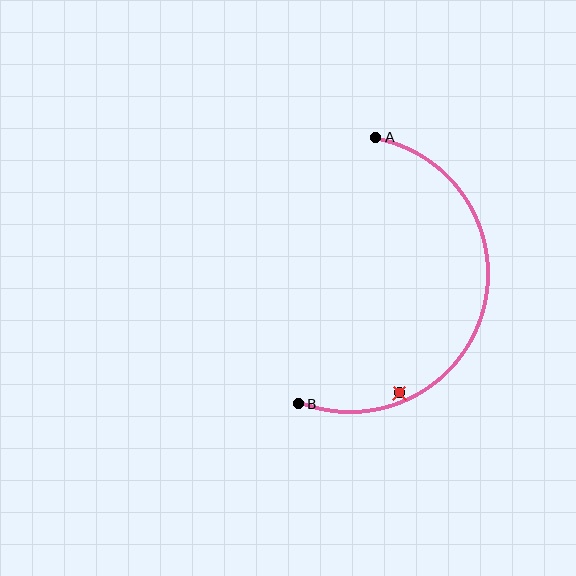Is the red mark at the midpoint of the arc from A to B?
No — the red mark does not lie on the arc at all. It sits slightly inside the curve.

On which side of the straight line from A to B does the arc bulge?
The arc bulges to the right of the straight line connecting A and B.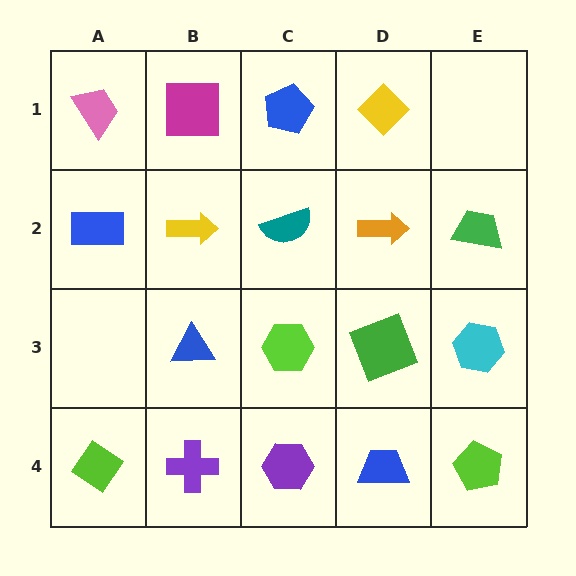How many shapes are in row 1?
4 shapes.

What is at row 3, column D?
A green square.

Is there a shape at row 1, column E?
No, that cell is empty.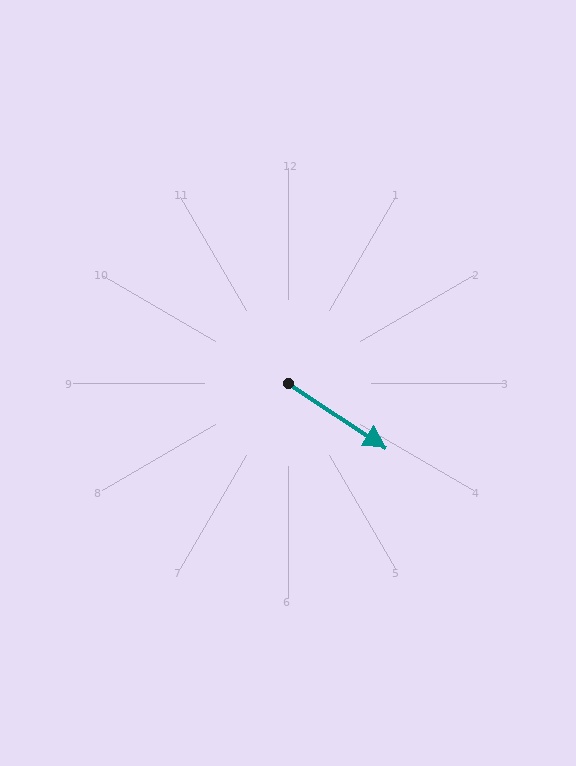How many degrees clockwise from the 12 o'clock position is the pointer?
Approximately 123 degrees.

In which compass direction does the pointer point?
Southeast.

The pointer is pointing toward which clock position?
Roughly 4 o'clock.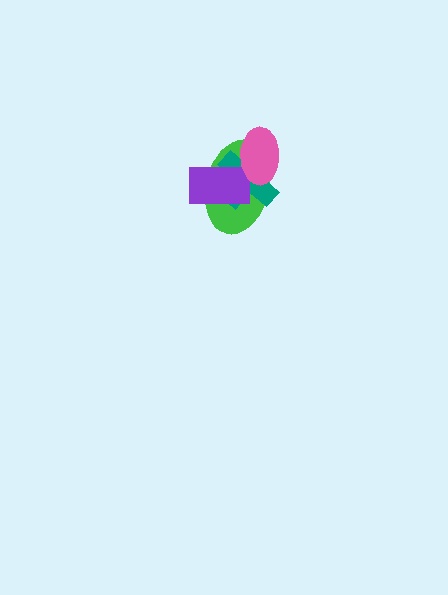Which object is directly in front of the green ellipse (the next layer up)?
The teal cross is directly in front of the green ellipse.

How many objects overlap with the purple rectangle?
3 objects overlap with the purple rectangle.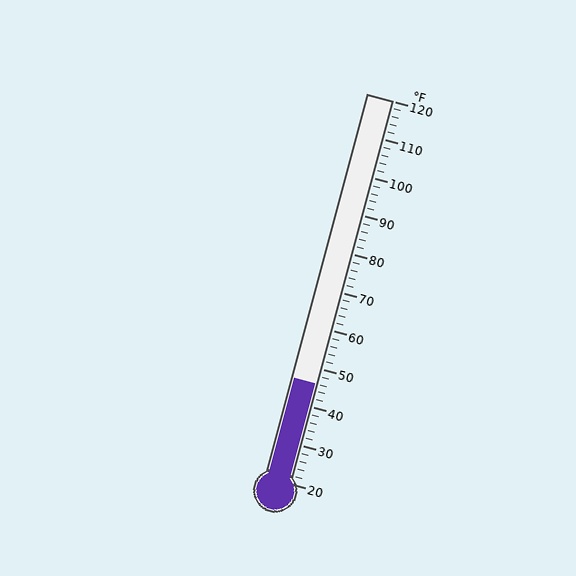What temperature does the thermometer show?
The thermometer shows approximately 46°F.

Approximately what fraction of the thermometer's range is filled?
The thermometer is filled to approximately 25% of its range.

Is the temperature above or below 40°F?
The temperature is above 40°F.